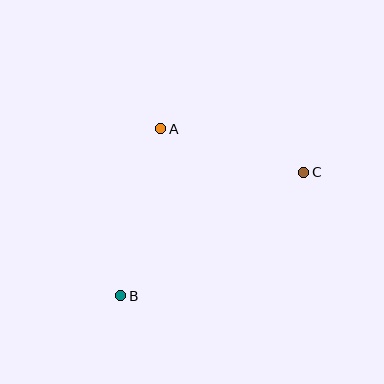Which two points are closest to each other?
Points A and C are closest to each other.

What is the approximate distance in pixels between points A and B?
The distance between A and B is approximately 171 pixels.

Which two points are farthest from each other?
Points B and C are farthest from each other.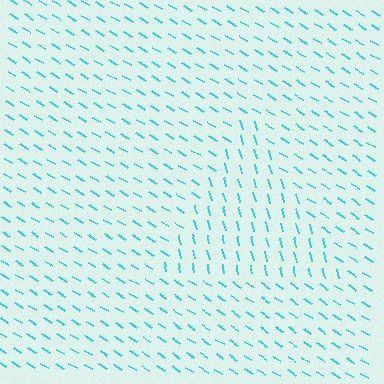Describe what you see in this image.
The image is filled with small cyan line segments. A triangle region in the image has lines oriented differently from the surrounding lines, creating a visible texture boundary.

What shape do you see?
I see a triangle.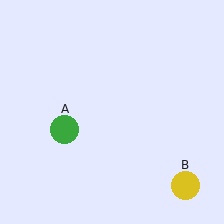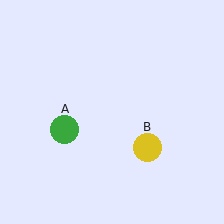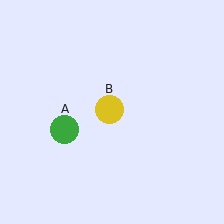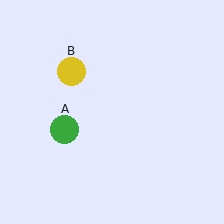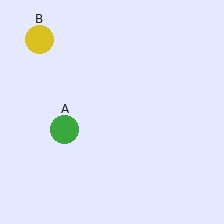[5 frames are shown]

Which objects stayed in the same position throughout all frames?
Green circle (object A) remained stationary.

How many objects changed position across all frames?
1 object changed position: yellow circle (object B).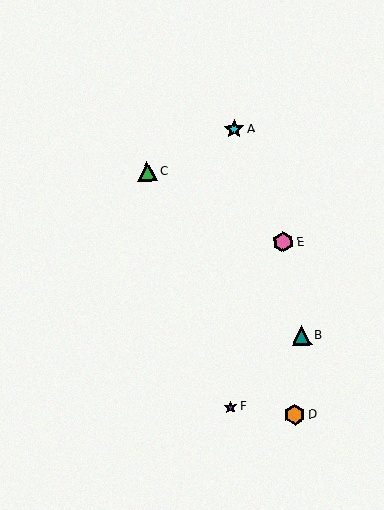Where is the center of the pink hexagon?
The center of the pink hexagon is at (283, 242).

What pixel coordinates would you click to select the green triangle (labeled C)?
Click at (147, 171) to select the green triangle C.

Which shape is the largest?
The orange hexagon (labeled D) is the largest.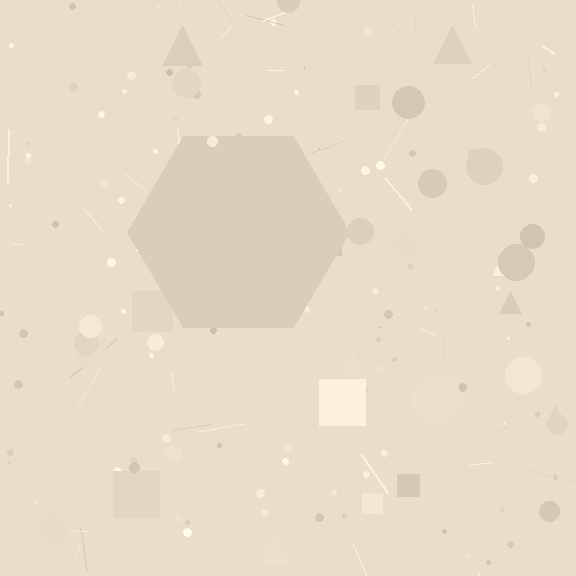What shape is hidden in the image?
A hexagon is hidden in the image.